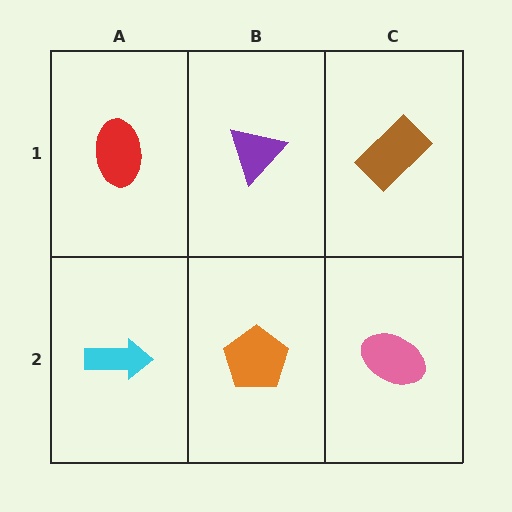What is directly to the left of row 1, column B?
A red ellipse.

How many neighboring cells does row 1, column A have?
2.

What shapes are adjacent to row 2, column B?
A purple triangle (row 1, column B), a cyan arrow (row 2, column A), a pink ellipse (row 2, column C).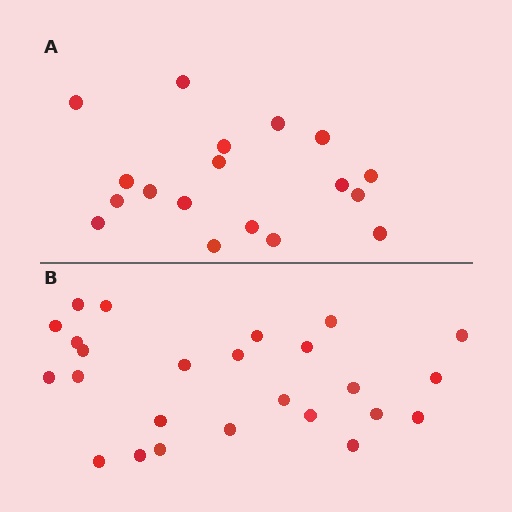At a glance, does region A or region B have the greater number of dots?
Region B (the bottom region) has more dots.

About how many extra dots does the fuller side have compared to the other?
Region B has roughly 8 or so more dots than region A.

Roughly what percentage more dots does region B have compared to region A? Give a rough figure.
About 40% more.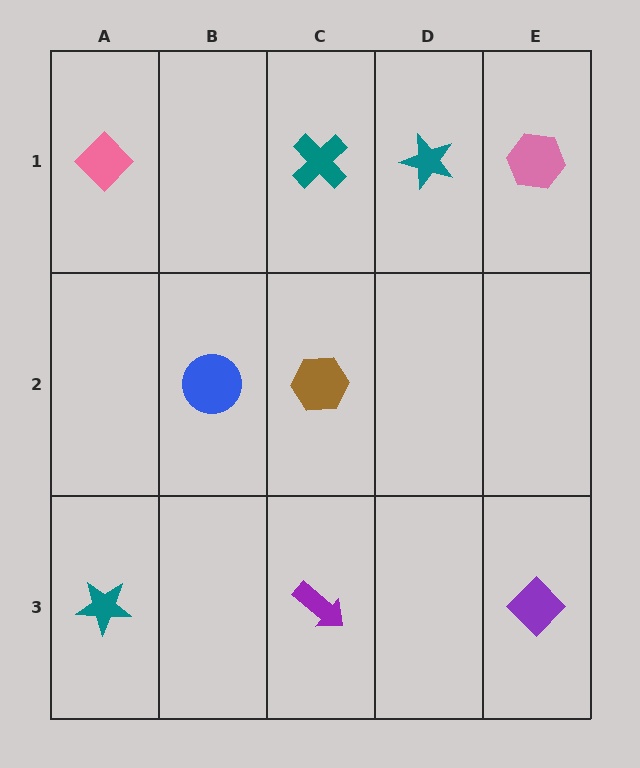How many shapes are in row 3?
3 shapes.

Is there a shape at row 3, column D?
No, that cell is empty.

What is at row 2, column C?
A brown hexagon.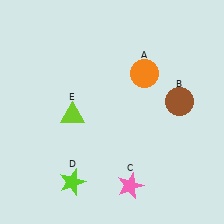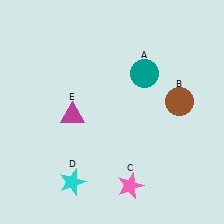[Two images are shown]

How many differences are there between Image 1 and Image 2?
There are 3 differences between the two images.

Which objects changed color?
A changed from orange to teal. D changed from lime to cyan. E changed from lime to magenta.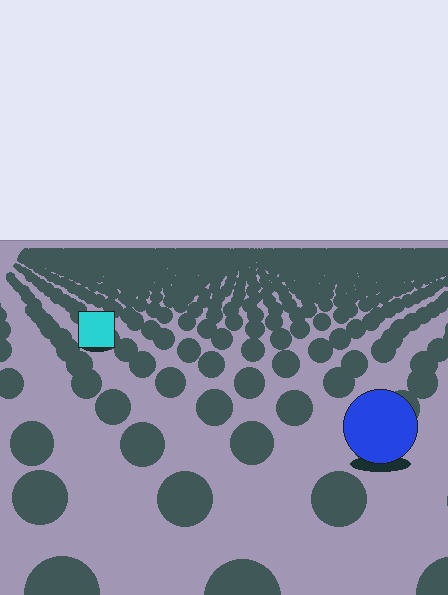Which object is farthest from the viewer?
The cyan square is farthest from the viewer. It appears smaller and the ground texture around it is denser.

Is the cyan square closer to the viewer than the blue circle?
No. The blue circle is closer — you can tell from the texture gradient: the ground texture is coarser near it.